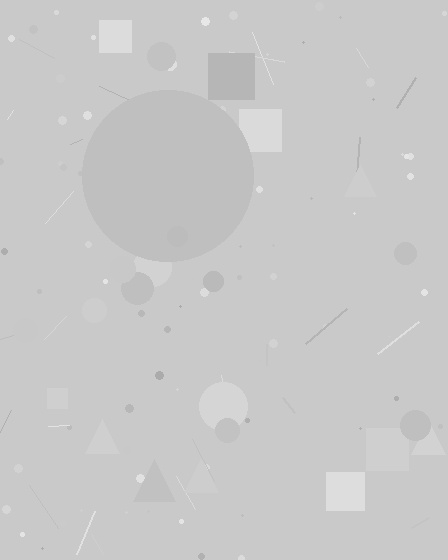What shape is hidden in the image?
A circle is hidden in the image.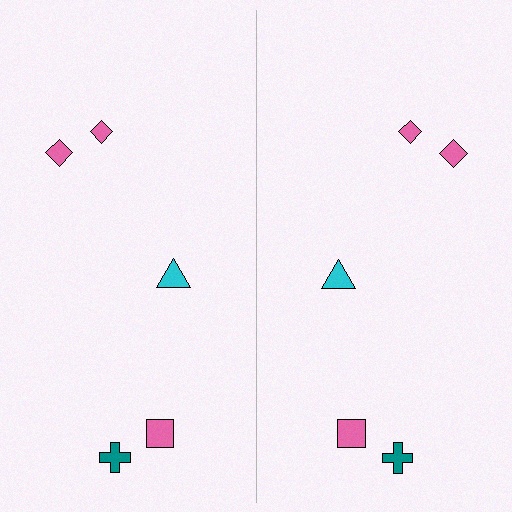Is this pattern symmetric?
Yes, this pattern has bilateral (reflection) symmetry.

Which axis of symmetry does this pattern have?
The pattern has a vertical axis of symmetry running through the center of the image.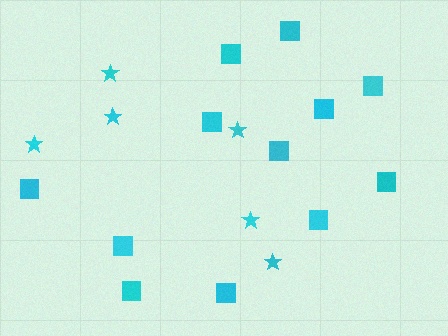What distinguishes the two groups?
There are 2 groups: one group of squares (12) and one group of stars (6).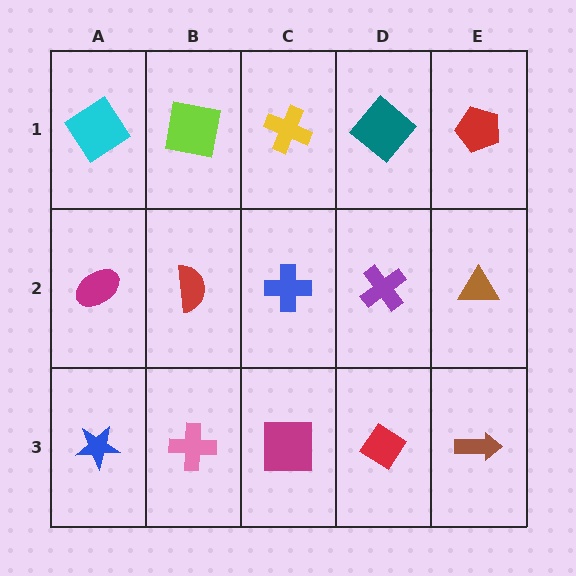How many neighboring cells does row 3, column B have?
3.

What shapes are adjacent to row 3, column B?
A red semicircle (row 2, column B), a blue star (row 3, column A), a magenta square (row 3, column C).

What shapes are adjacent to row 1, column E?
A brown triangle (row 2, column E), a teal diamond (row 1, column D).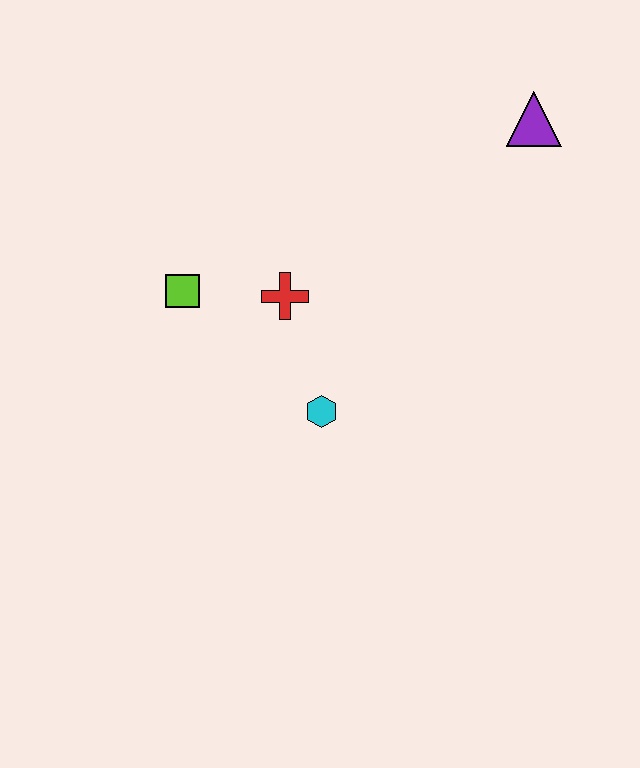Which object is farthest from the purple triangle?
The lime square is farthest from the purple triangle.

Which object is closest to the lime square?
The red cross is closest to the lime square.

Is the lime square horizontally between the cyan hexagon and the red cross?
No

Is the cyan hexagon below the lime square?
Yes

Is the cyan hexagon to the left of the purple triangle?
Yes